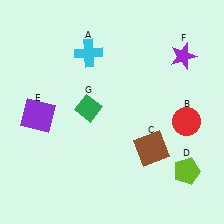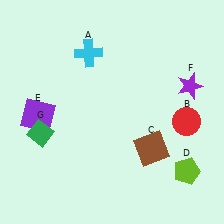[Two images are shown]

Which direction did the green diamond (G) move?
The green diamond (G) moved left.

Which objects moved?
The objects that moved are: the purple star (F), the green diamond (G).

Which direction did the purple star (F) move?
The purple star (F) moved down.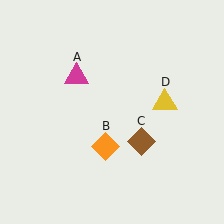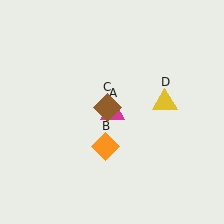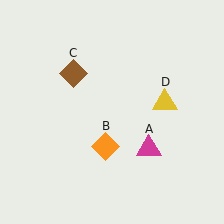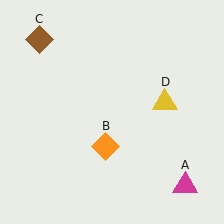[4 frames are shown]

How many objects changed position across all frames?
2 objects changed position: magenta triangle (object A), brown diamond (object C).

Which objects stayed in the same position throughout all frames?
Orange diamond (object B) and yellow triangle (object D) remained stationary.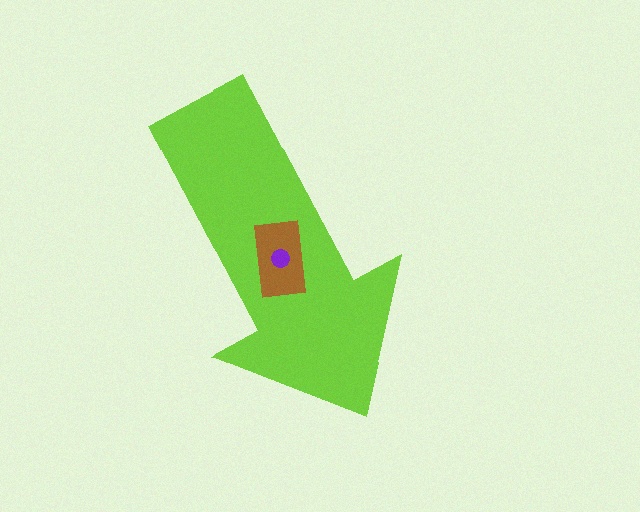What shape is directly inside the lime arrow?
The brown rectangle.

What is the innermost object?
The purple circle.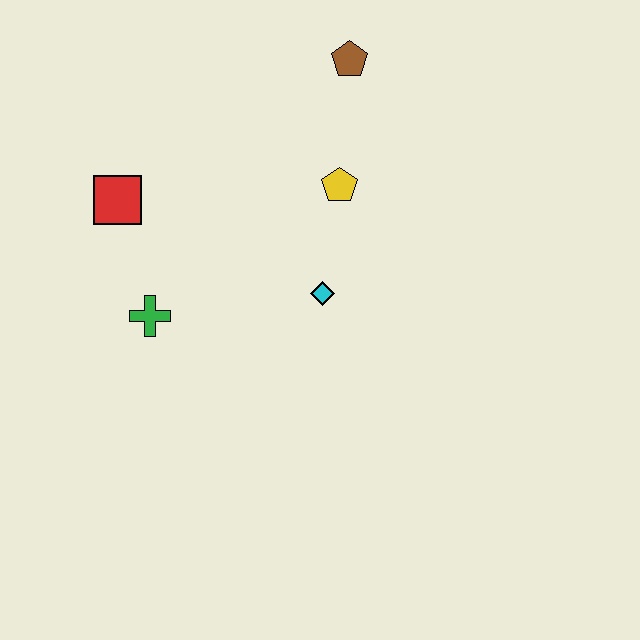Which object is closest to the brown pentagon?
The yellow pentagon is closest to the brown pentagon.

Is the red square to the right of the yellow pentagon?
No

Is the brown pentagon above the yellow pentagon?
Yes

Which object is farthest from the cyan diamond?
The brown pentagon is farthest from the cyan diamond.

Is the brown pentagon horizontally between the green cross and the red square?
No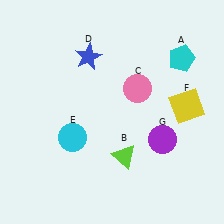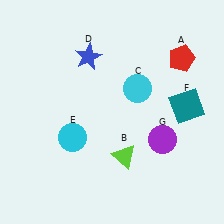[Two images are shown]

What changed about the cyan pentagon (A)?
In Image 1, A is cyan. In Image 2, it changed to red.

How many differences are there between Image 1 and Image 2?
There are 3 differences between the two images.